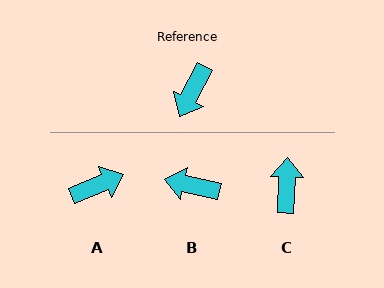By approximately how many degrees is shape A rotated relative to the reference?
Approximately 140 degrees counter-clockwise.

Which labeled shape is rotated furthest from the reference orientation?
C, about 155 degrees away.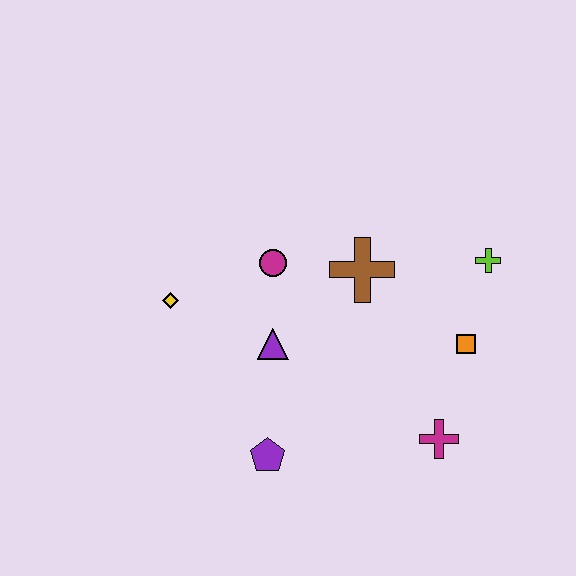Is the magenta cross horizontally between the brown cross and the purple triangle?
No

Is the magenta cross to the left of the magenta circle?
No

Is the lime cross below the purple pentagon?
No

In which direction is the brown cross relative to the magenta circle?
The brown cross is to the right of the magenta circle.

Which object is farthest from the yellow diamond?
The lime cross is farthest from the yellow diamond.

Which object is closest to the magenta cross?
The orange square is closest to the magenta cross.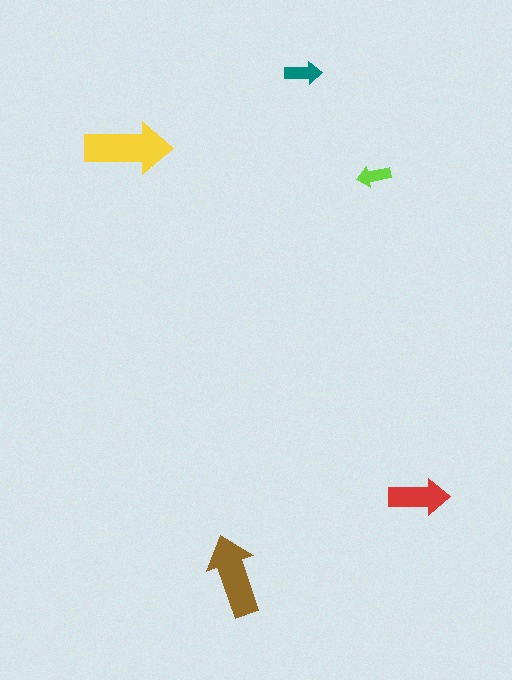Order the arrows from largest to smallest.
the yellow one, the brown one, the red one, the teal one, the lime one.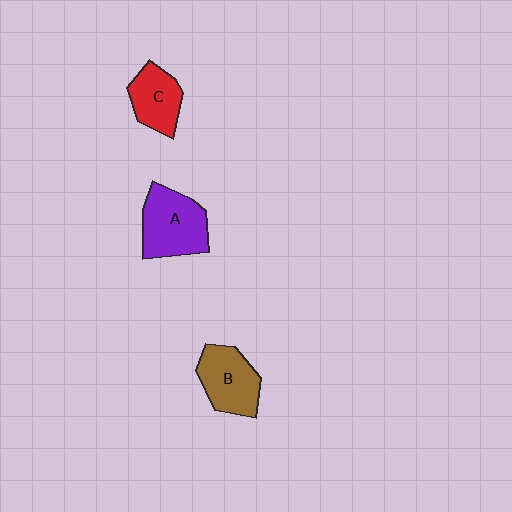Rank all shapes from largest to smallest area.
From largest to smallest: A (purple), B (brown), C (red).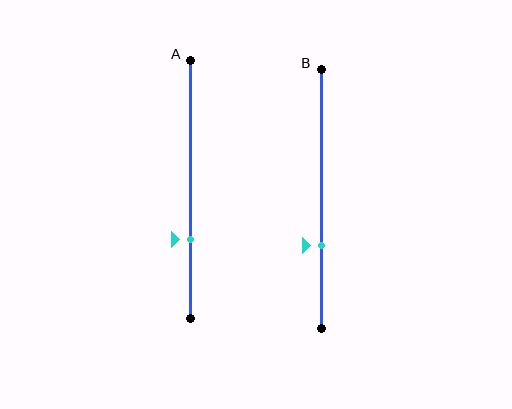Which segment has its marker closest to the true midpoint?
Segment B has its marker closest to the true midpoint.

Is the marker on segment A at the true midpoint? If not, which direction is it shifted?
No, the marker on segment A is shifted downward by about 19% of the segment length.